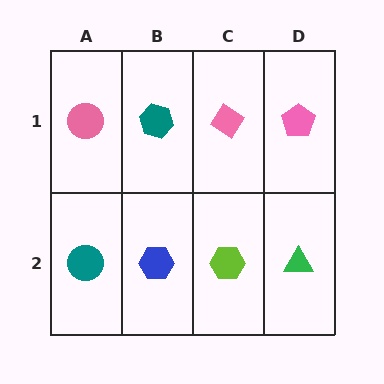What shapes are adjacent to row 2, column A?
A pink circle (row 1, column A), a blue hexagon (row 2, column B).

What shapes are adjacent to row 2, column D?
A pink pentagon (row 1, column D), a lime hexagon (row 2, column C).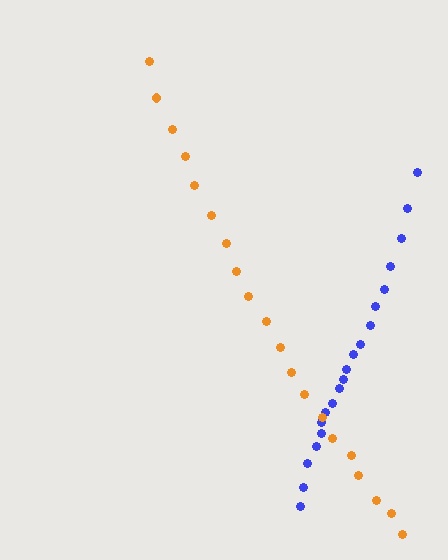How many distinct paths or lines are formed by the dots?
There are 2 distinct paths.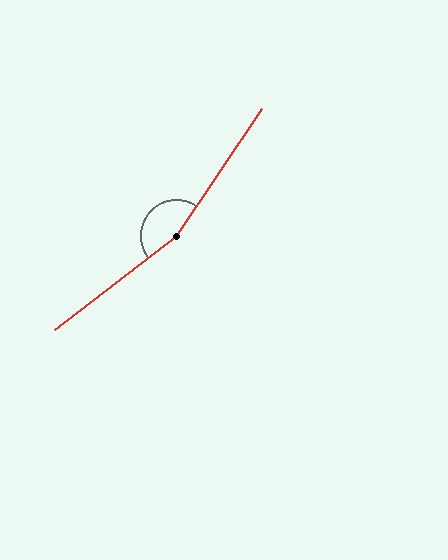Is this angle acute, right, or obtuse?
It is obtuse.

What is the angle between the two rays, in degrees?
Approximately 162 degrees.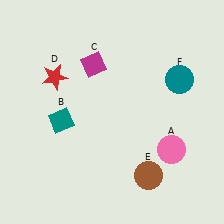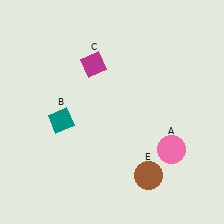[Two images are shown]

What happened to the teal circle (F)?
The teal circle (F) was removed in Image 2. It was in the top-right area of Image 1.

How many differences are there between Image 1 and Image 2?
There are 2 differences between the two images.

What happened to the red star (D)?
The red star (D) was removed in Image 2. It was in the top-left area of Image 1.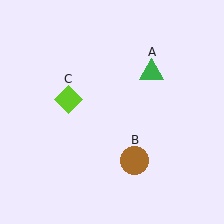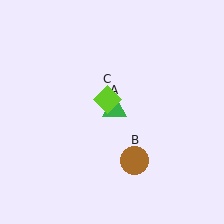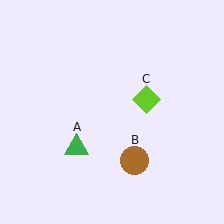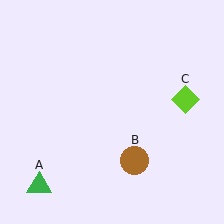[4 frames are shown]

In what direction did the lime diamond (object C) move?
The lime diamond (object C) moved right.